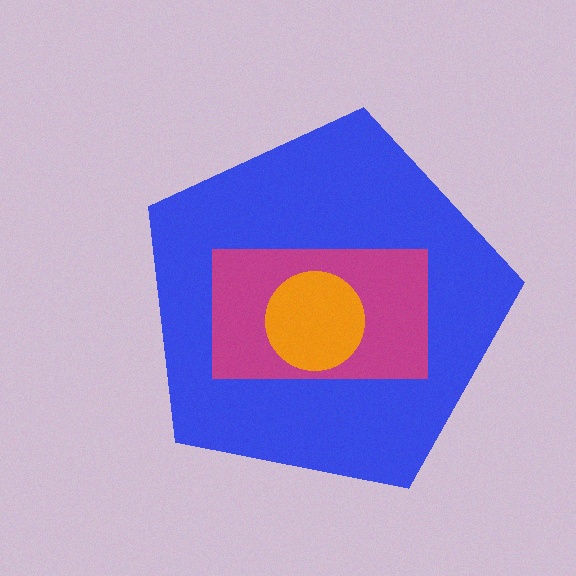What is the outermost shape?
The blue pentagon.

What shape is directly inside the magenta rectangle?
The orange circle.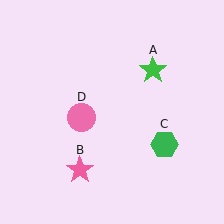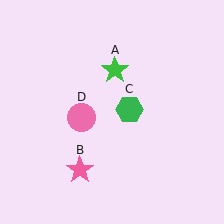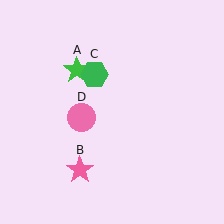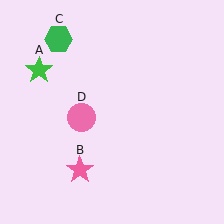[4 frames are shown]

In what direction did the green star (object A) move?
The green star (object A) moved left.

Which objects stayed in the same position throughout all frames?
Pink star (object B) and pink circle (object D) remained stationary.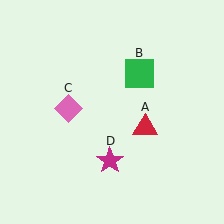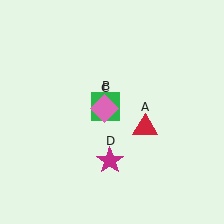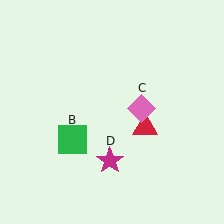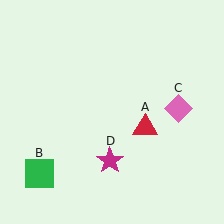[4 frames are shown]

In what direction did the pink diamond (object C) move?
The pink diamond (object C) moved right.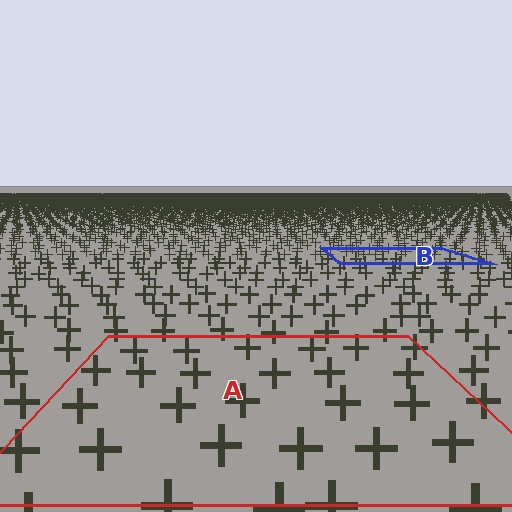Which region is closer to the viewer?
Region A is closer. The texture elements there are larger and more spread out.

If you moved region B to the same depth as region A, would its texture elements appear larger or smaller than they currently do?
They would appear larger. At a closer depth, the same texture elements are projected at a bigger on-screen size.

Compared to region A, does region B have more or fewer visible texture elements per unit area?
Region B has more texture elements per unit area — they are packed more densely because it is farther away.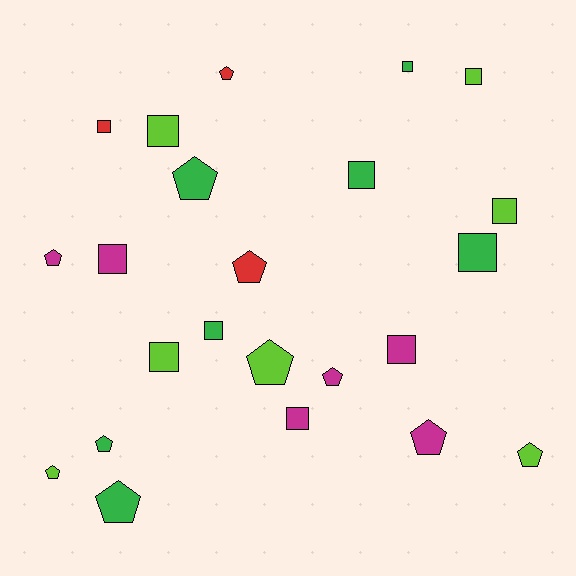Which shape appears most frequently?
Square, with 12 objects.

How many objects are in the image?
There are 23 objects.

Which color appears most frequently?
Lime, with 7 objects.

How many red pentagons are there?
There are 2 red pentagons.